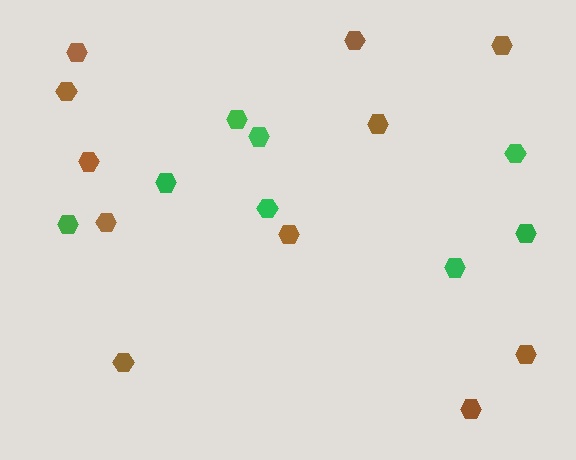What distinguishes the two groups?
There are 2 groups: one group of green hexagons (8) and one group of brown hexagons (11).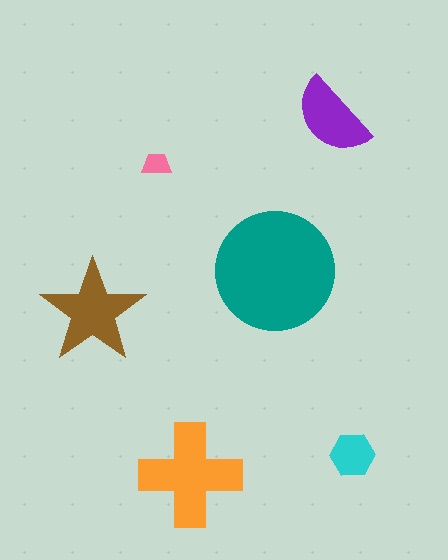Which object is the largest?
The teal circle.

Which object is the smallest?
The pink trapezoid.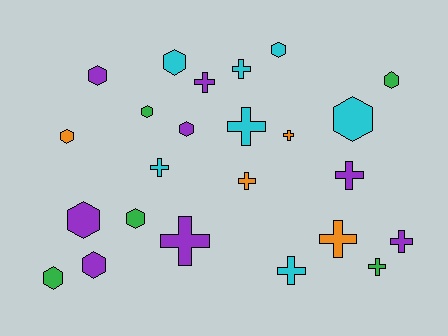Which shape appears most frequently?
Cross, with 12 objects.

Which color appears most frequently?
Purple, with 8 objects.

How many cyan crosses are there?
There are 4 cyan crosses.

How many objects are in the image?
There are 24 objects.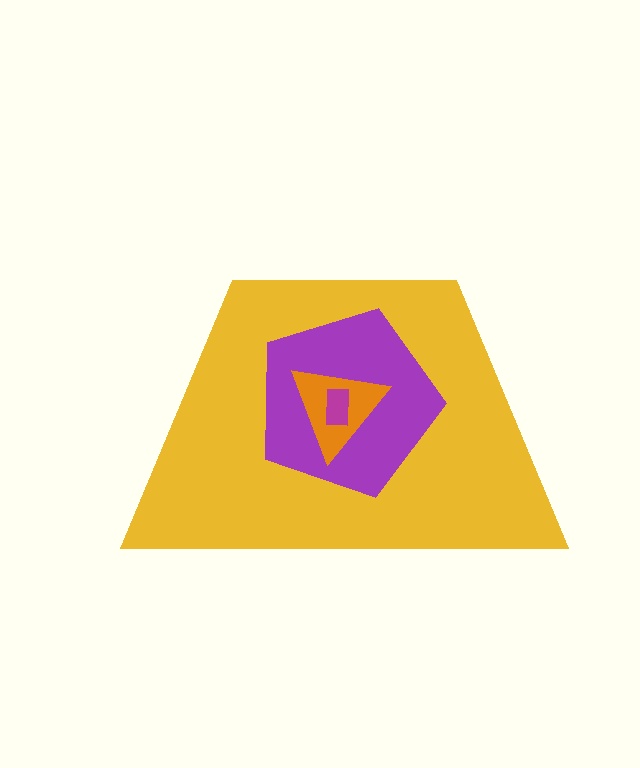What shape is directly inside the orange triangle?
The magenta rectangle.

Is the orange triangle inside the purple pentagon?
Yes.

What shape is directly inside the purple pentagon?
The orange triangle.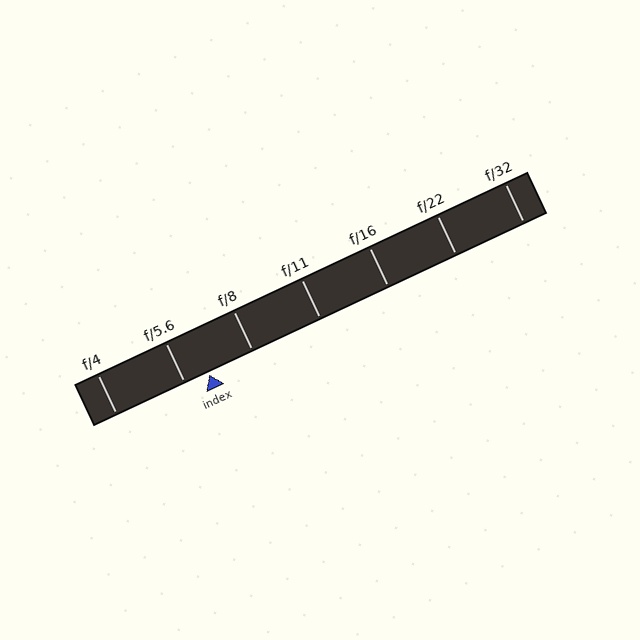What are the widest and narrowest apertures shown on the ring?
The widest aperture shown is f/4 and the narrowest is f/32.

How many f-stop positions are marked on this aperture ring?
There are 7 f-stop positions marked.